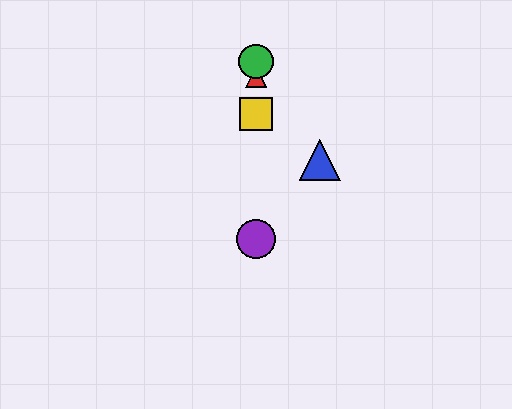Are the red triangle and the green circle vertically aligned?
Yes, both are at x≈256.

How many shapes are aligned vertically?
4 shapes (the red triangle, the green circle, the yellow square, the purple circle) are aligned vertically.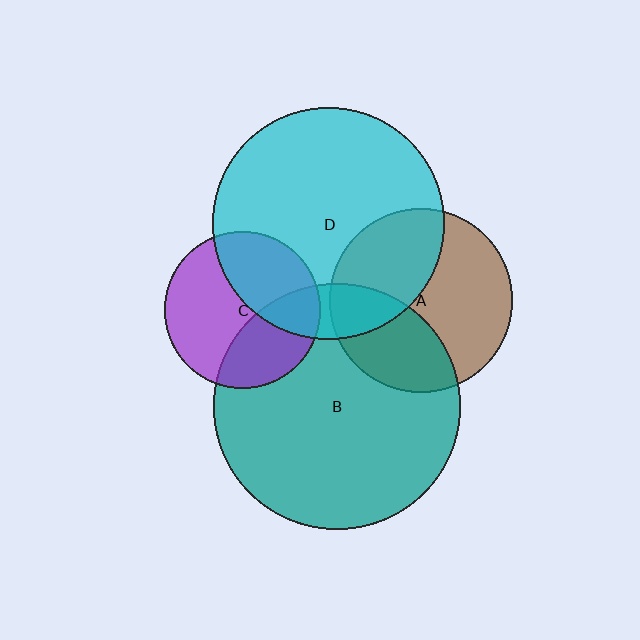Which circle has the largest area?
Circle B (teal).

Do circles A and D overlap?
Yes.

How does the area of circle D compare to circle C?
Approximately 2.2 times.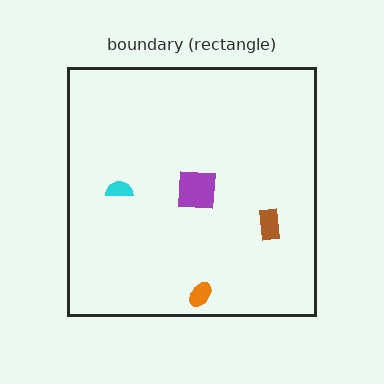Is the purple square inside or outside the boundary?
Inside.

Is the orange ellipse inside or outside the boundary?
Inside.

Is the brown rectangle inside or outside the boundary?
Inside.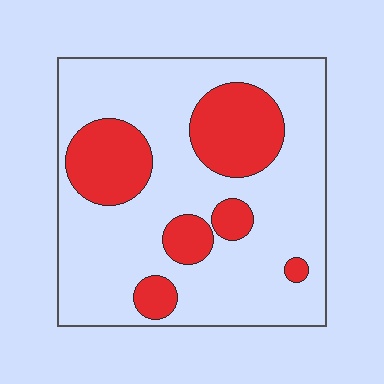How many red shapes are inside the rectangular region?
6.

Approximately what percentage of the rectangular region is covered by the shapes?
Approximately 25%.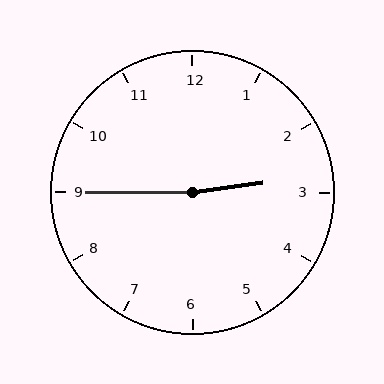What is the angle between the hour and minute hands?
Approximately 172 degrees.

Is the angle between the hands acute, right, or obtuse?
It is obtuse.